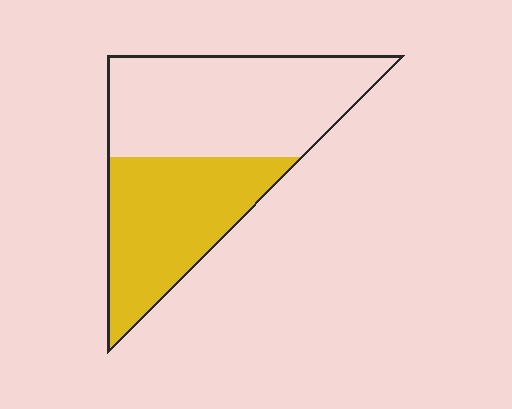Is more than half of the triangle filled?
No.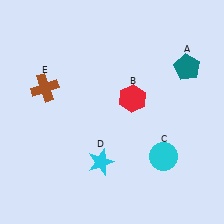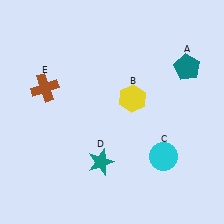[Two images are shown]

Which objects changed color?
B changed from red to yellow. D changed from cyan to teal.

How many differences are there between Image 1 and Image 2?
There are 2 differences between the two images.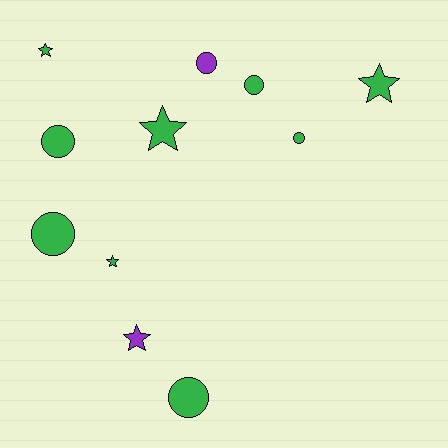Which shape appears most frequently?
Circle, with 6 objects.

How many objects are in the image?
There are 11 objects.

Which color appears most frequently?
Green, with 9 objects.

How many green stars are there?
There are 4 green stars.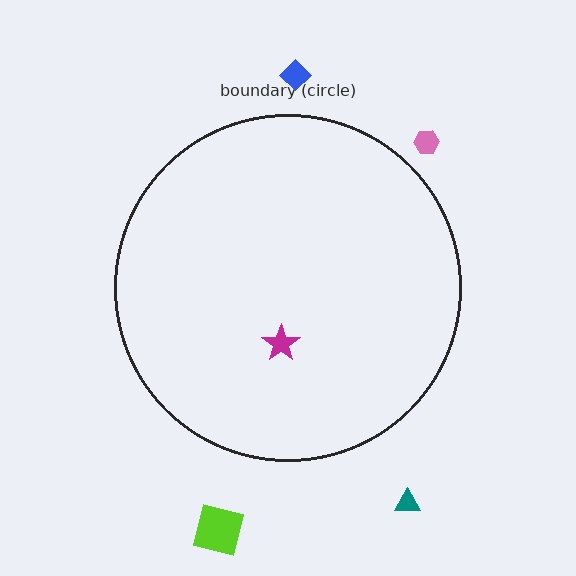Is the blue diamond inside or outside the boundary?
Outside.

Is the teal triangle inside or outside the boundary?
Outside.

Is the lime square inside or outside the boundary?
Outside.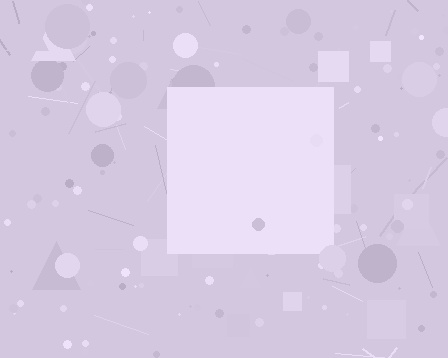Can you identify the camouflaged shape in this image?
The camouflaged shape is a square.